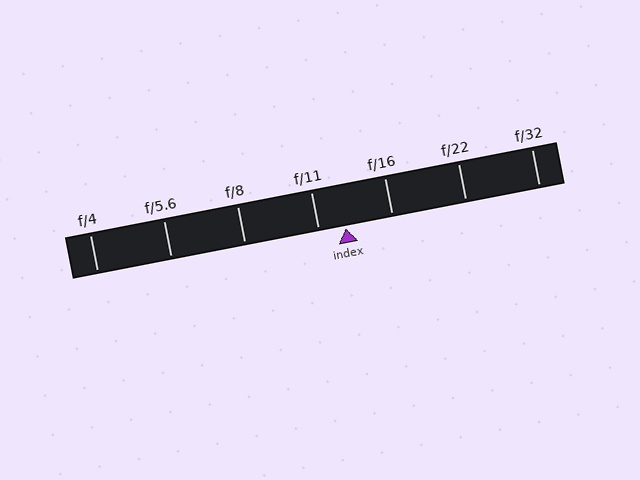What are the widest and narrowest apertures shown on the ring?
The widest aperture shown is f/4 and the narrowest is f/32.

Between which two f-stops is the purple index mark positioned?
The index mark is between f/11 and f/16.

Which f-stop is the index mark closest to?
The index mark is closest to f/11.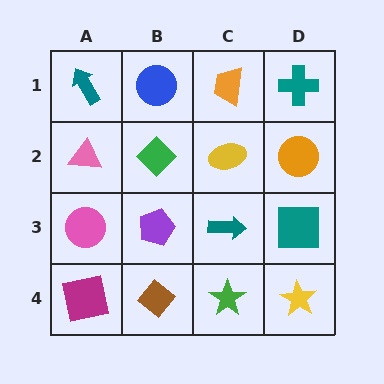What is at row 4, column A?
A magenta square.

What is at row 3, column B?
A purple pentagon.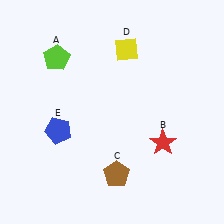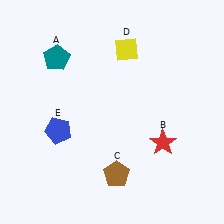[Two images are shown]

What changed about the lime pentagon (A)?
In Image 1, A is lime. In Image 2, it changed to teal.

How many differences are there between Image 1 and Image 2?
There is 1 difference between the two images.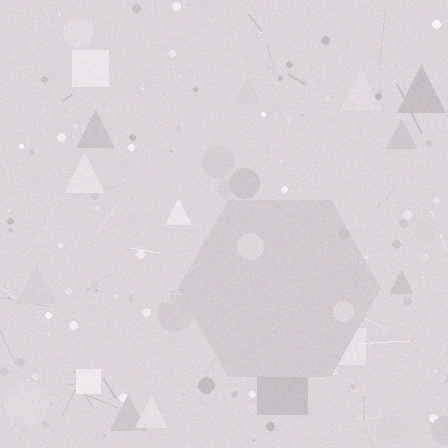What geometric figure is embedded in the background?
A hexagon is embedded in the background.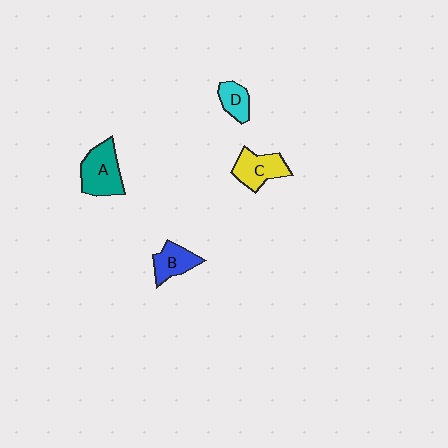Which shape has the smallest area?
Shape D (cyan).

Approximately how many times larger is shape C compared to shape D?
Approximately 1.6 times.